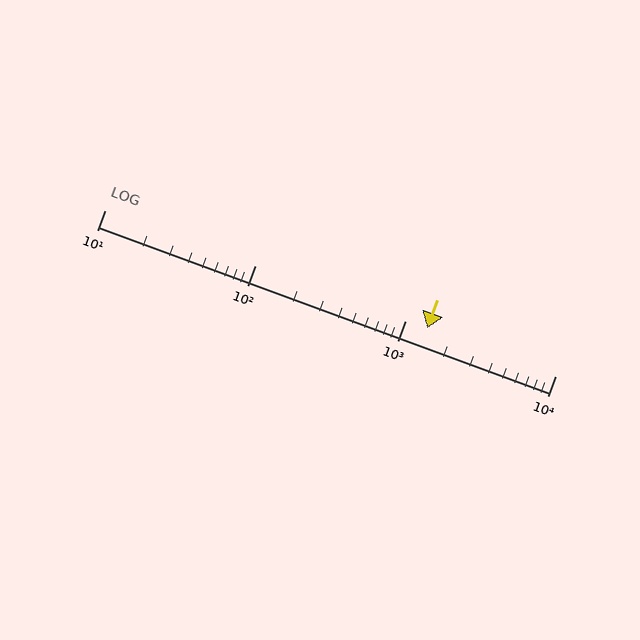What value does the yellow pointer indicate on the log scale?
The pointer indicates approximately 1400.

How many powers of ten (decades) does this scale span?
The scale spans 3 decades, from 10 to 10000.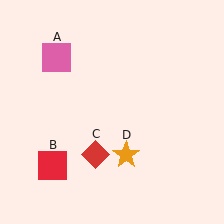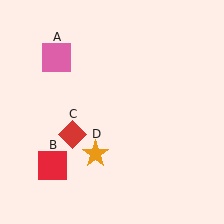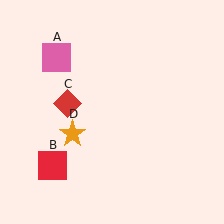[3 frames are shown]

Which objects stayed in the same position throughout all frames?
Pink square (object A) and red square (object B) remained stationary.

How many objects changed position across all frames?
2 objects changed position: red diamond (object C), orange star (object D).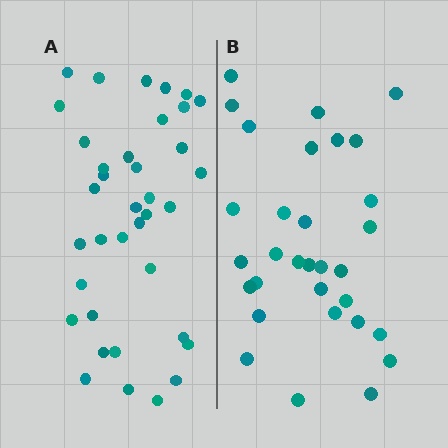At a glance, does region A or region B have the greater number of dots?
Region A (the left region) has more dots.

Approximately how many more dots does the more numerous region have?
Region A has about 6 more dots than region B.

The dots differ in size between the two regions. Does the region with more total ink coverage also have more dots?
No. Region B has more total ink coverage because its dots are larger, but region A actually contains more individual dots. Total area can be misleading — the number of items is what matters here.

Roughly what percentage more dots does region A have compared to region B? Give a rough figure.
About 20% more.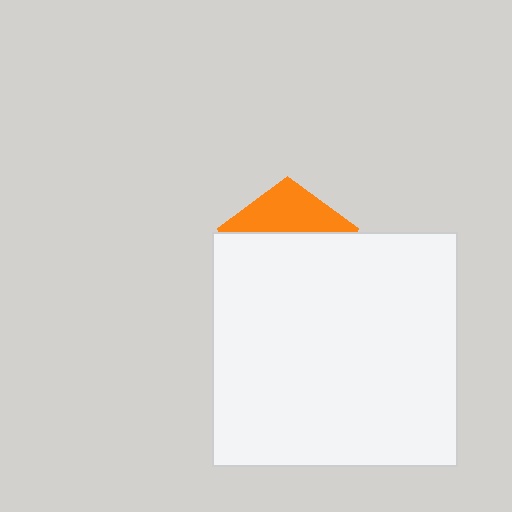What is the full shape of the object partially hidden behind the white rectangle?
The partially hidden object is an orange pentagon.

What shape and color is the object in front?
The object in front is a white rectangle.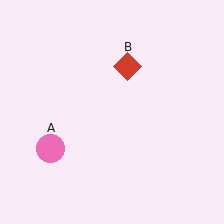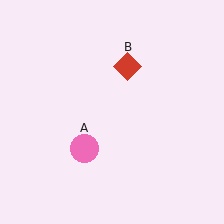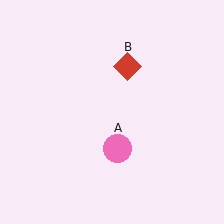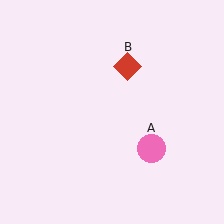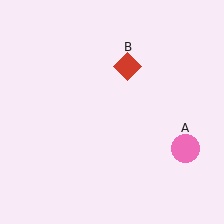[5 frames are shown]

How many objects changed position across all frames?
1 object changed position: pink circle (object A).